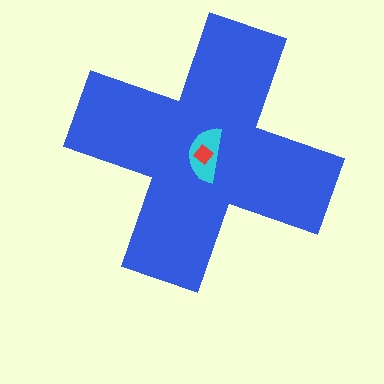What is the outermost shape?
The blue cross.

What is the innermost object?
The red diamond.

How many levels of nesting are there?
3.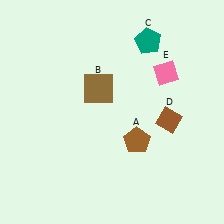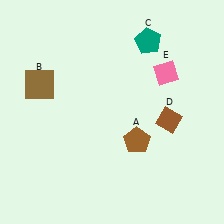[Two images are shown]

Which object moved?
The brown square (B) moved left.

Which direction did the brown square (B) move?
The brown square (B) moved left.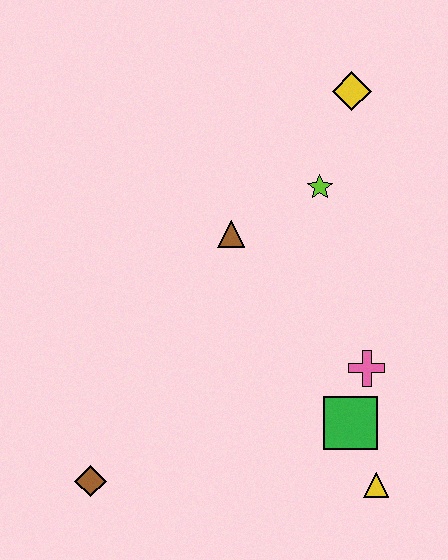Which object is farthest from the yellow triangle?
The yellow diamond is farthest from the yellow triangle.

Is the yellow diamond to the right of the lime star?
Yes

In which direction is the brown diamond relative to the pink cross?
The brown diamond is to the left of the pink cross.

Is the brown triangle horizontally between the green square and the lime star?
No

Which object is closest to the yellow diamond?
The lime star is closest to the yellow diamond.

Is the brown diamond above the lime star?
No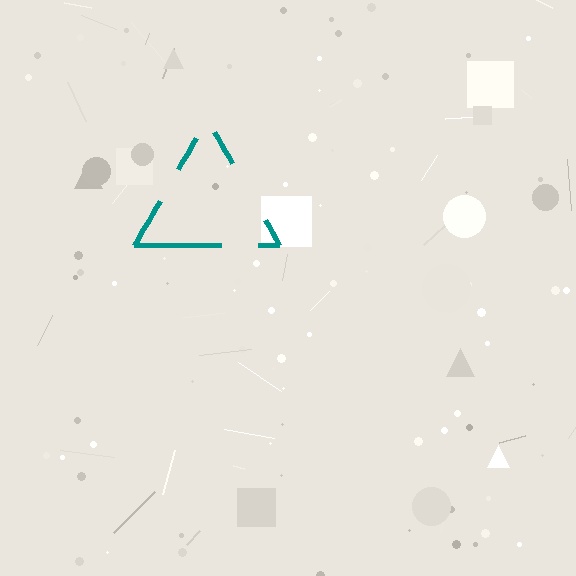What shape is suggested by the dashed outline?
The dashed outline suggests a triangle.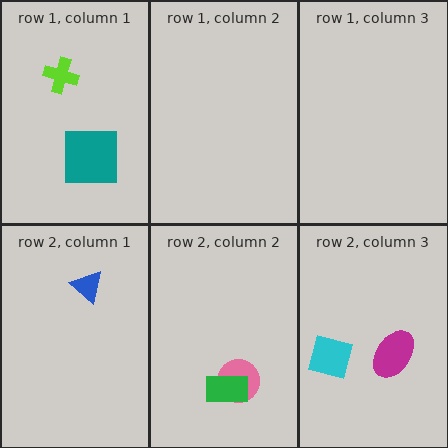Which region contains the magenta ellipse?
The row 2, column 3 region.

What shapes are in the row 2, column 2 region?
The pink circle, the green rectangle.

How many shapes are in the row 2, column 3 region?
2.